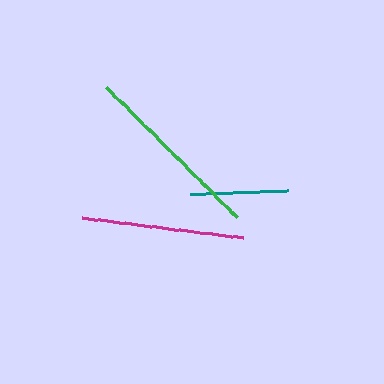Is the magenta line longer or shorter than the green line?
The green line is longer than the magenta line.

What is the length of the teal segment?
The teal segment is approximately 99 pixels long.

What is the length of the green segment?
The green segment is approximately 184 pixels long.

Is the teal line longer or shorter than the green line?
The green line is longer than the teal line.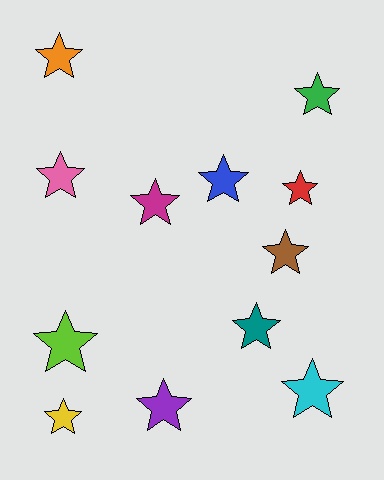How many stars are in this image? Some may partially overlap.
There are 12 stars.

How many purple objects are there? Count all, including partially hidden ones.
There is 1 purple object.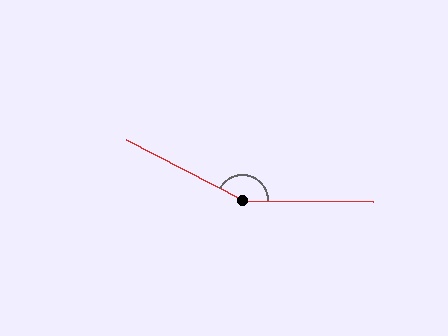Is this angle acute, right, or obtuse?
It is obtuse.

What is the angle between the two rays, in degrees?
Approximately 153 degrees.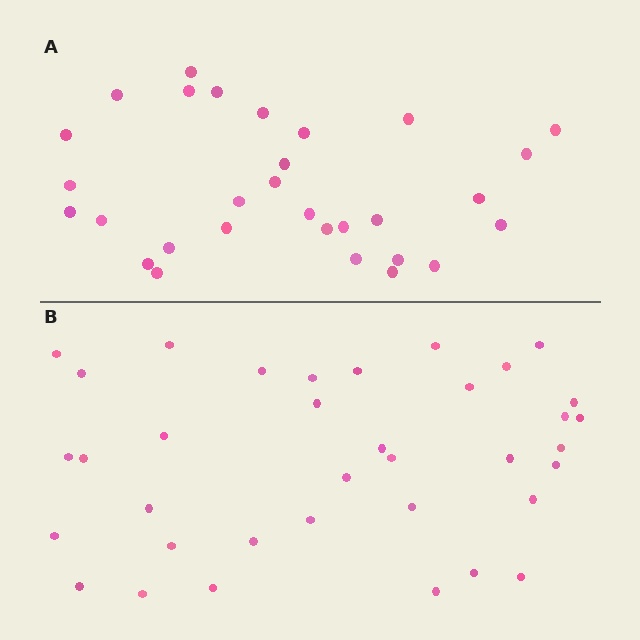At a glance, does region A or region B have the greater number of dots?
Region B (the bottom region) has more dots.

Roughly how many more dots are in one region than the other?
Region B has about 6 more dots than region A.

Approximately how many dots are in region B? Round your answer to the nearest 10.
About 40 dots. (The exact count is 36, which rounds to 40.)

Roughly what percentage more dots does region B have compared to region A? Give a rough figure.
About 20% more.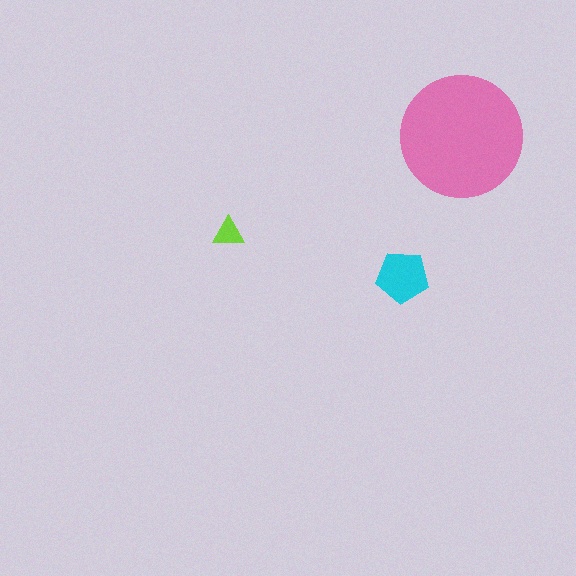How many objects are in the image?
There are 3 objects in the image.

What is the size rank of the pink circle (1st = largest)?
1st.